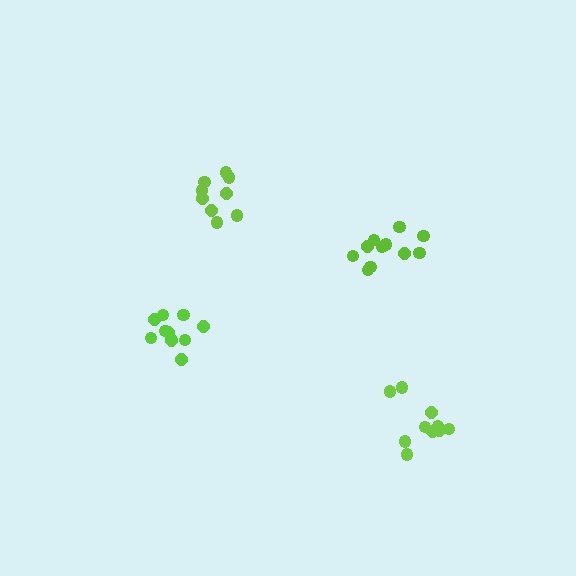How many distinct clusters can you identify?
There are 4 distinct clusters.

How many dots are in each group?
Group 1: 11 dots, Group 2: 9 dots, Group 3: 11 dots, Group 4: 10 dots (41 total).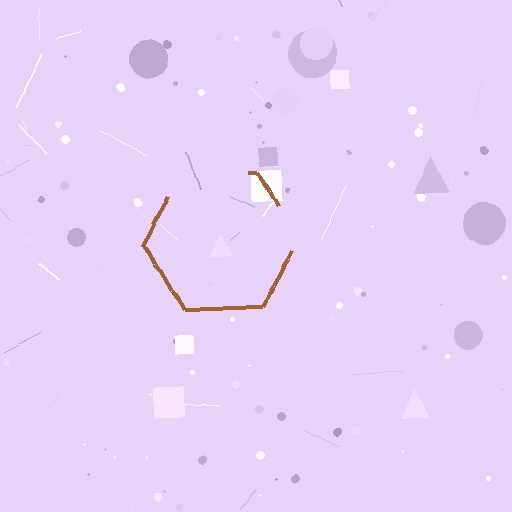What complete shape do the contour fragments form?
The contour fragments form a hexagon.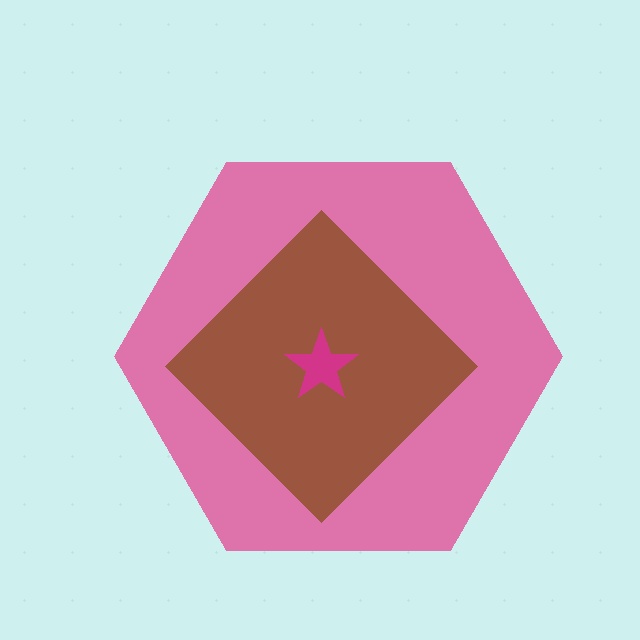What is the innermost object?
The magenta star.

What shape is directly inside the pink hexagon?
The brown diamond.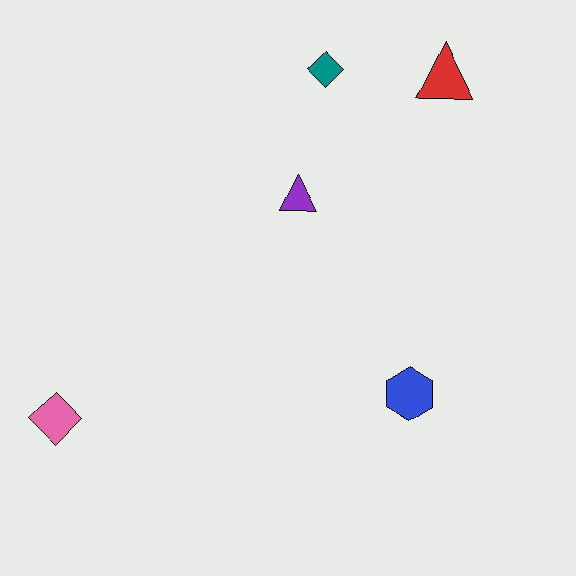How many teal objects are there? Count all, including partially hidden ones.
There is 1 teal object.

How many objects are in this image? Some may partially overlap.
There are 5 objects.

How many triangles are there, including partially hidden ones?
There are 2 triangles.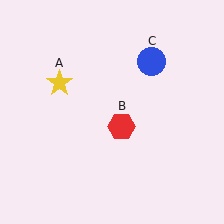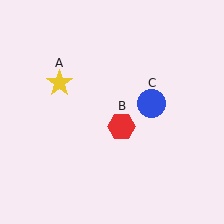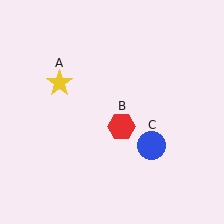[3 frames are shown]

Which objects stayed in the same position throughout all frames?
Yellow star (object A) and red hexagon (object B) remained stationary.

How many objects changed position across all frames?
1 object changed position: blue circle (object C).